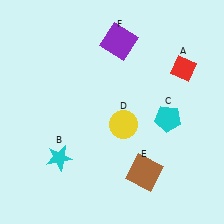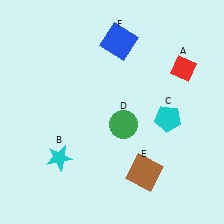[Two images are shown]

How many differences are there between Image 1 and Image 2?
There are 2 differences between the two images.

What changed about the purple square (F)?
In Image 1, F is purple. In Image 2, it changed to blue.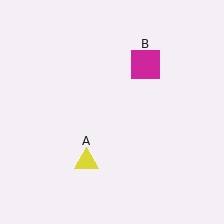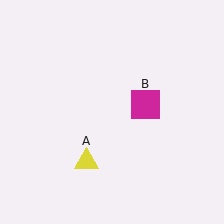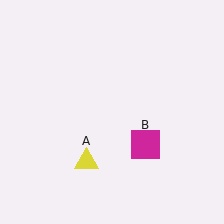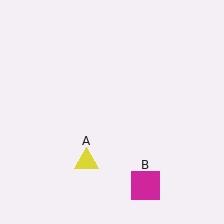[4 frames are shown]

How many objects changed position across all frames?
1 object changed position: magenta square (object B).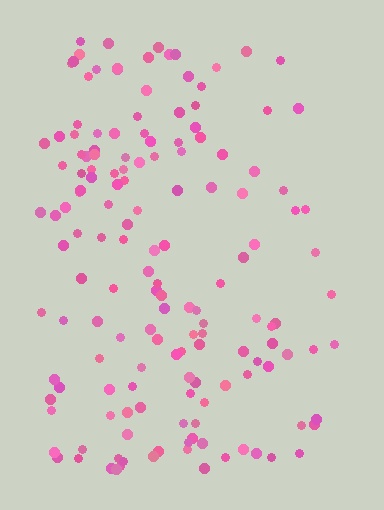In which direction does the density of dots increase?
From right to left, with the left side densest.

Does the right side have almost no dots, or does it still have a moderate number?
Still a moderate number, just noticeably fewer than the left.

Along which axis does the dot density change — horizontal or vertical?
Horizontal.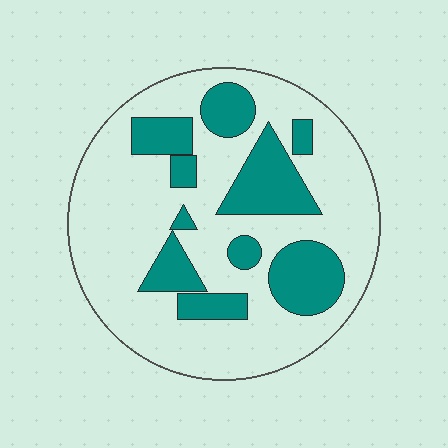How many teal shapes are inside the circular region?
10.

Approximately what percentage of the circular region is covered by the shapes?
Approximately 30%.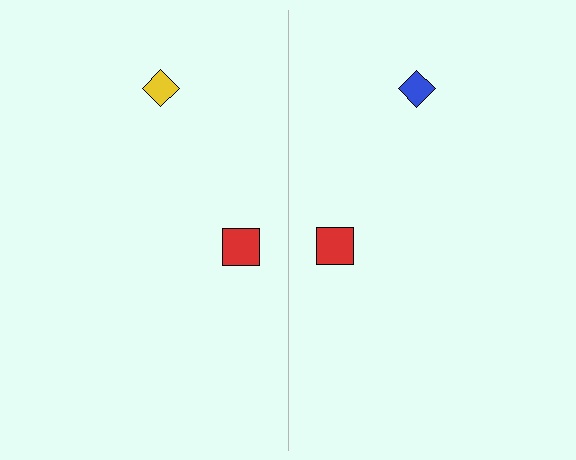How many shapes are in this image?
There are 4 shapes in this image.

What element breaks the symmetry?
The blue diamond on the right side breaks the symmetry — its mirror counterpart is yellow.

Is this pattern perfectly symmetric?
No, the pattern is not perfectly symmetric. The blue diamond on the right side breaks the symmetry — its mirror counterpart is yellow.